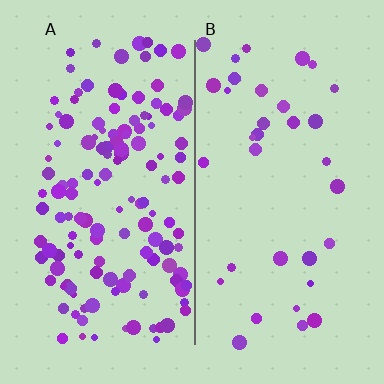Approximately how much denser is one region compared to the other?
Approximately 3.8× — region A over region B.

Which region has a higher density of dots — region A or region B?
A (the left).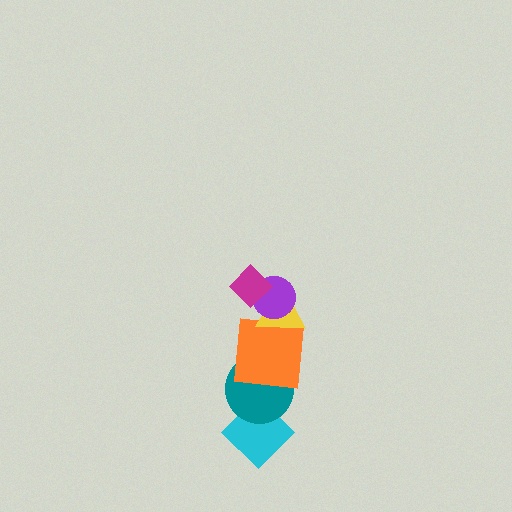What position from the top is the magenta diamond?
The magenta diamond is 1st from the top.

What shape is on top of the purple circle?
The magenta diamond is on top of the purple circle.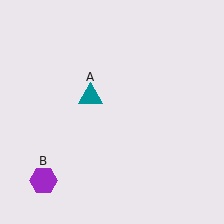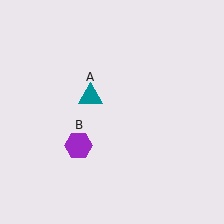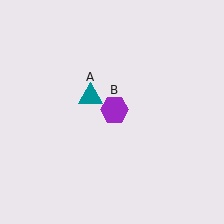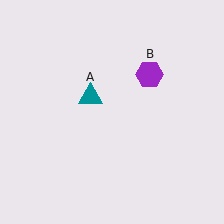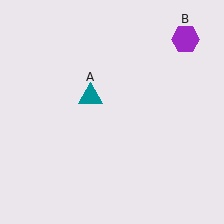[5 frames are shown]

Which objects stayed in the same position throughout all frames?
Teal triangle (object A) remained stationary.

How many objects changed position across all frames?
1 object changed position: purple hexagon (object B).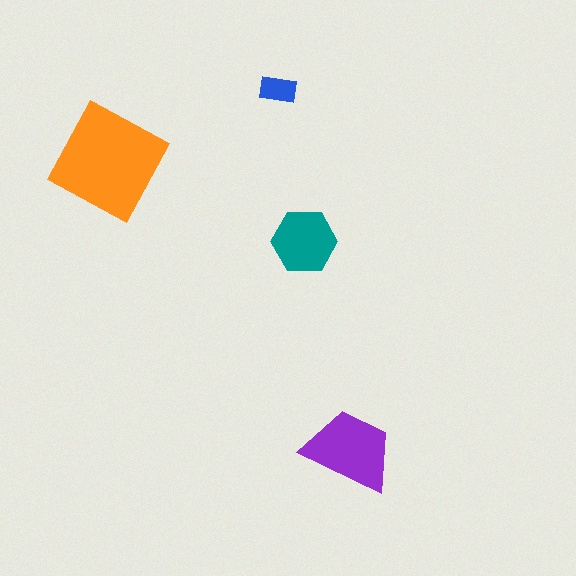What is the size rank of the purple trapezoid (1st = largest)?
2nd.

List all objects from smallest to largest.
The blue rectangle, the teal hexagon, the purple trapezoid, the orange diamond.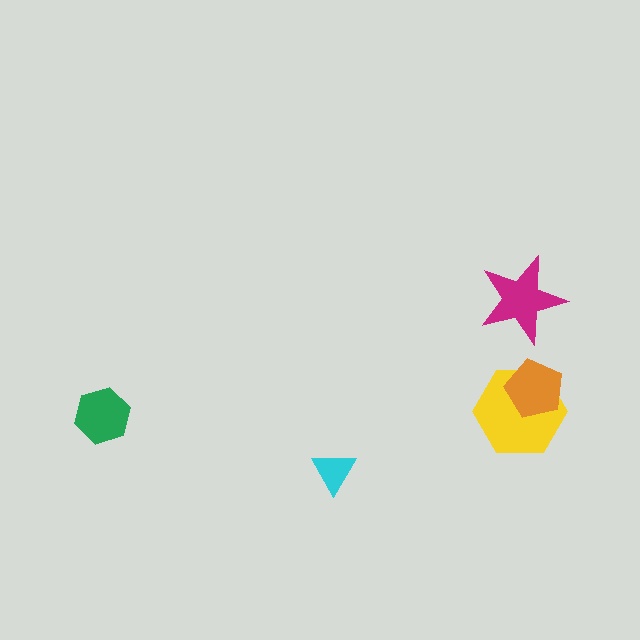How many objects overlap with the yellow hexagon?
1 object overlaps with the yellow hexagon.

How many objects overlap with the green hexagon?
0 objects overlap with the green hexagon.